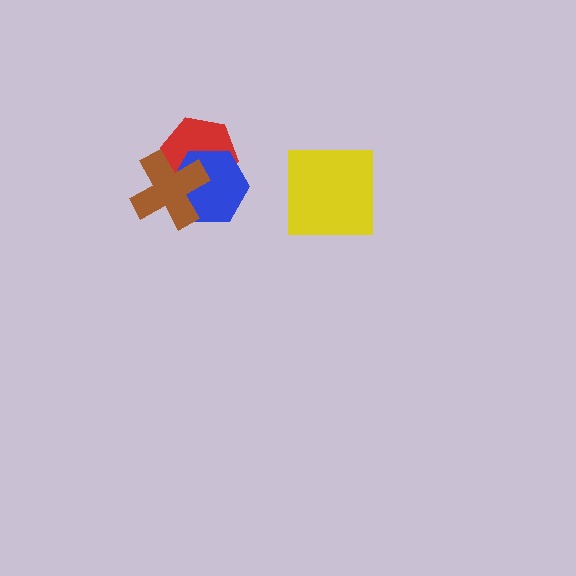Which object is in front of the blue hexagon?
The brown cross is in front of the blue hexagon.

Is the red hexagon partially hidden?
Yes, it is partially covered by another shape.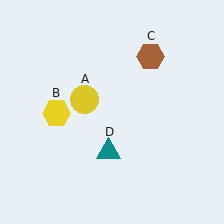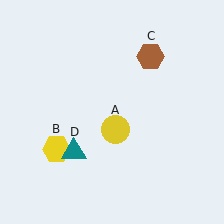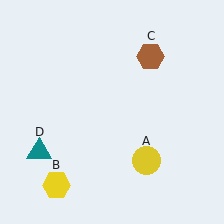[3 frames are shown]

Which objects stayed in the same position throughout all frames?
Brown hexagon (object C) remained stationary.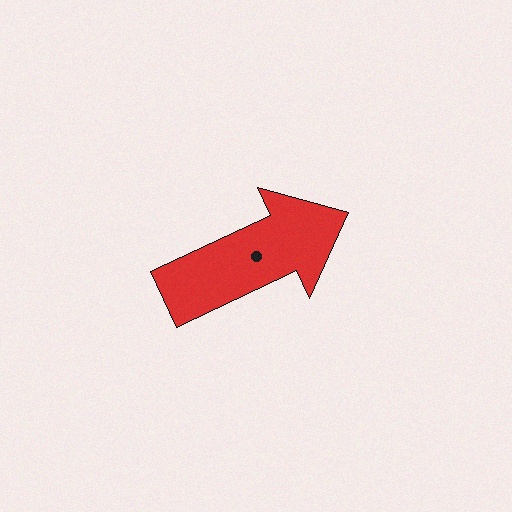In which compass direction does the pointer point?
Northeast.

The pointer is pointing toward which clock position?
Roughly 2 o'clock.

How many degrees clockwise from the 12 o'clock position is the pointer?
Approximately 65 degrees.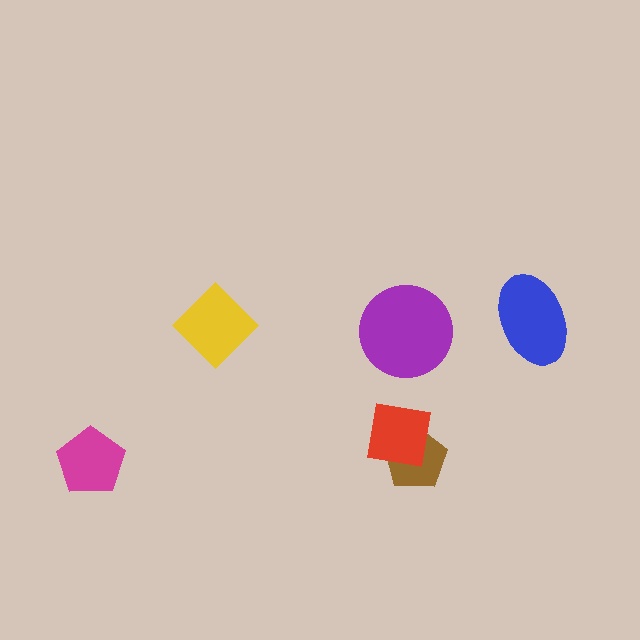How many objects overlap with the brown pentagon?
1 object overlaps with the brown pentagon.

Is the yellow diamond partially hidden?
No, no other shape covers it.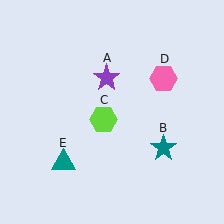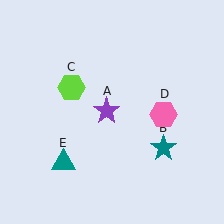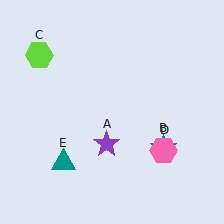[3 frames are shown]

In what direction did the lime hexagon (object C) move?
The lime hexagon (object C) moved up and to the left.